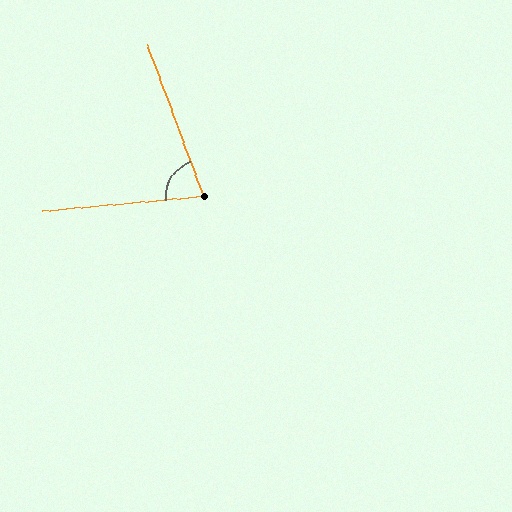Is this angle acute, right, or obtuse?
It is acute.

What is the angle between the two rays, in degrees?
Approximately 75 degrees.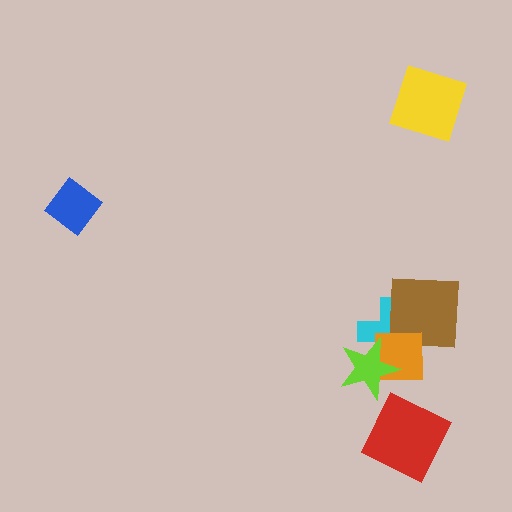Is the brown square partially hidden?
Yes, it is partially covered by another shape.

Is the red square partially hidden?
No, no other shape covers it.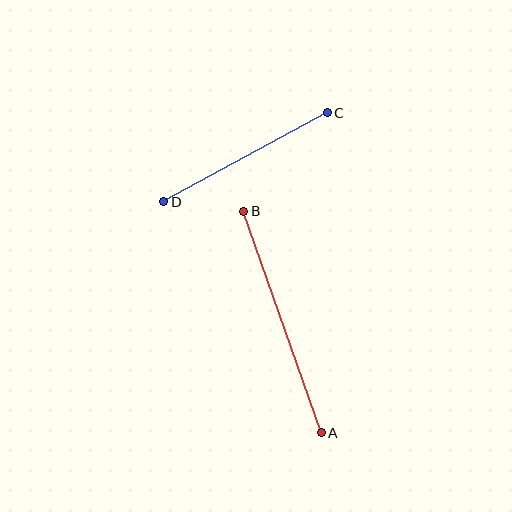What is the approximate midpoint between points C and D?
The midpoint is at approximately (246, 157) pixels.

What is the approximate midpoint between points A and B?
The midpoint is at approximately (283, 322) pixels.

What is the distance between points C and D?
The distance is approximately 186 pixels.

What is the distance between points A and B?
The distance is approximately 235 pixels.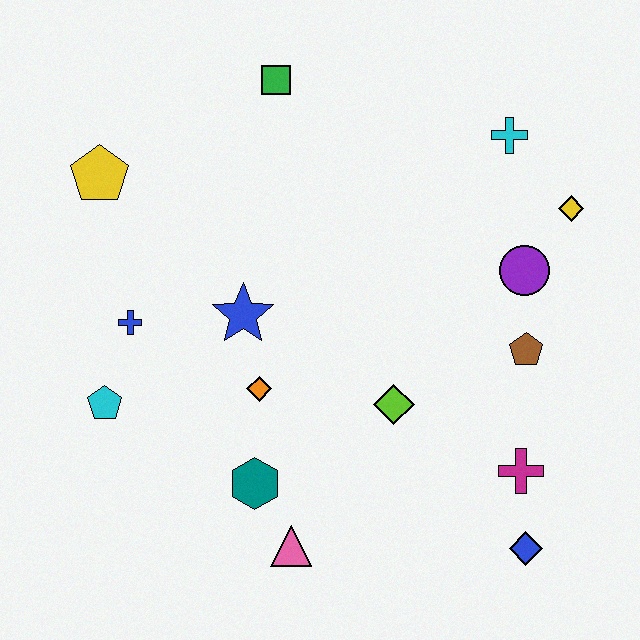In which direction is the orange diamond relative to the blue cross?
The orange diamond is to the right of the blue cross.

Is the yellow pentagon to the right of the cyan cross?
No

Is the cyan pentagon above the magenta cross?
Yes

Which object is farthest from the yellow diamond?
The cyan pentagon is farthest from the yellow diamond.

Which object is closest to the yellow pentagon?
The blue cross is closest to the yellow pentagon.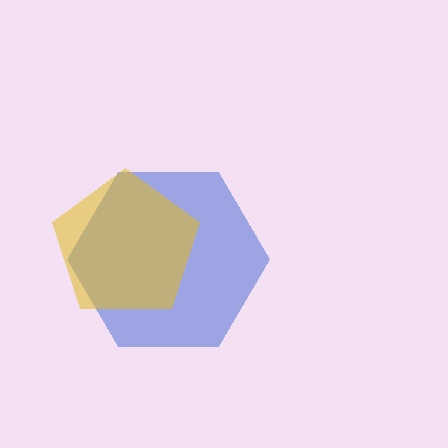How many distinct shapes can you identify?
There are 2 distinct shapes: a blue hexagon, a yellow pentagon.